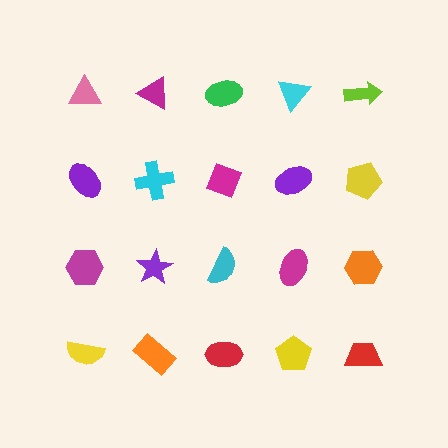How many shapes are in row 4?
5 shapes.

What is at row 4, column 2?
An orange rectangle.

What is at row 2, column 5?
A yellow pentagon.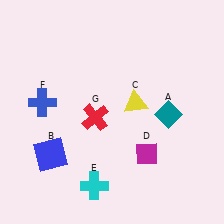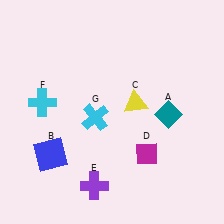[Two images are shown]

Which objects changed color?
E changed from cyan to purple. F changed from blue to cyan. G changed from red to cyan.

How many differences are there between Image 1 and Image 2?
There are 3 differences between the two images.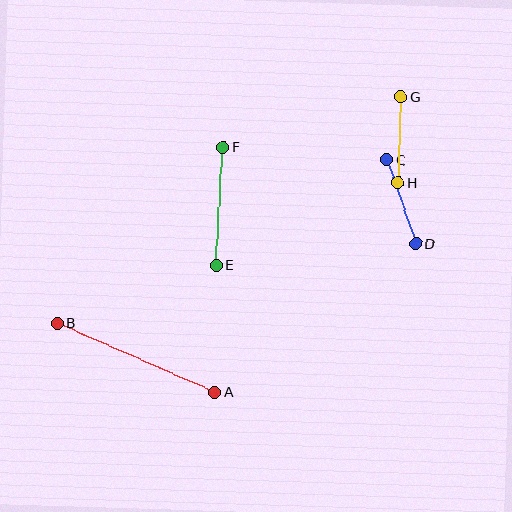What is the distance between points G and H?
The distance is approximately 86 pixels.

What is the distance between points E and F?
The distance is approximately 118 pixels.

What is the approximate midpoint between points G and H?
The midpoint is at approximately (399, 140) pixels.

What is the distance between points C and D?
The distance is approximately 89 pixels.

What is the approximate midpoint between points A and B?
The midpoint is at approximately (136, 358) pixels.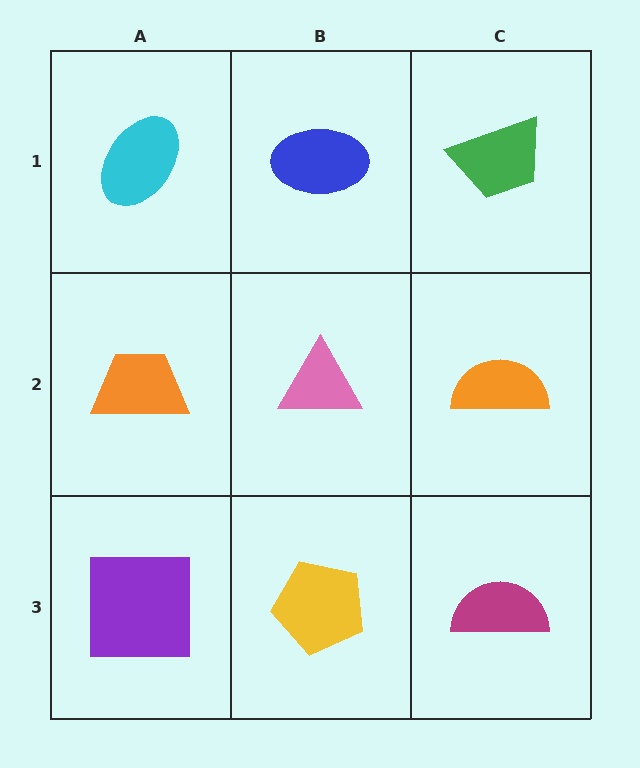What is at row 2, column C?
An orange semicircle.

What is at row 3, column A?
A purple square.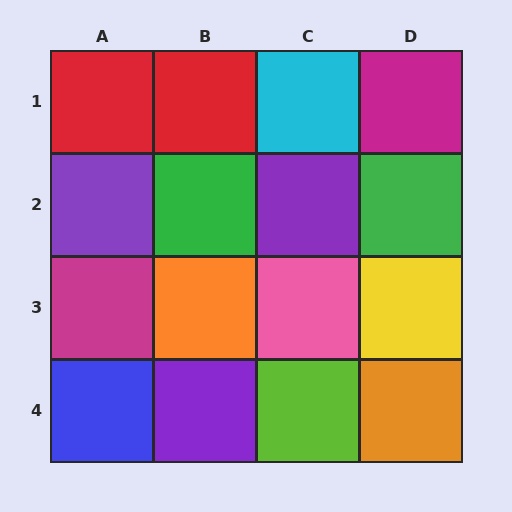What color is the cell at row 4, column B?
Purple.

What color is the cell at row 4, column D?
Orange.